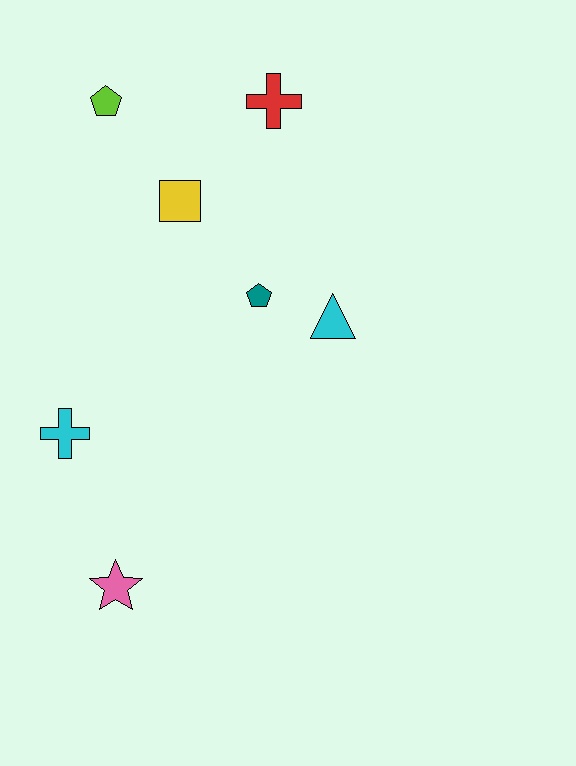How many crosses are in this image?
There are 2 crosses.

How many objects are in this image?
There are 7 objects.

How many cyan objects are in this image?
There are 2 cyan objects.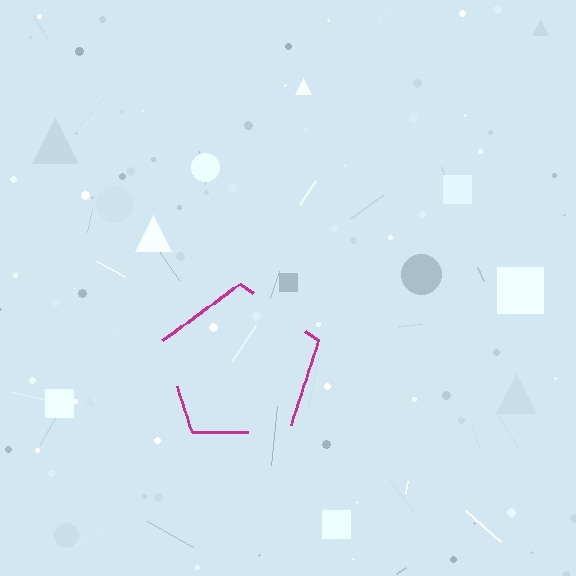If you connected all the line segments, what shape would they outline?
They would outline a pentagon.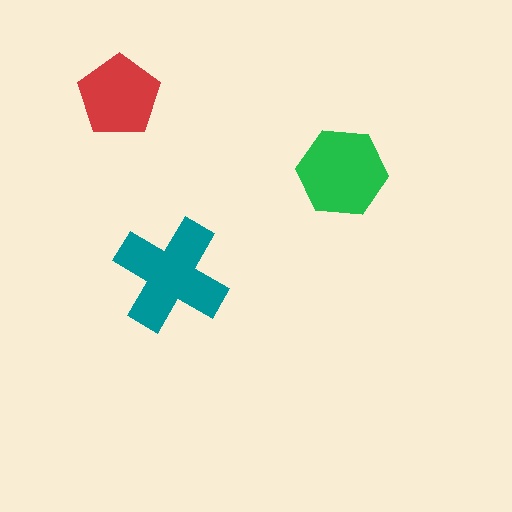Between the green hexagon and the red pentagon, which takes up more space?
The green hexagon.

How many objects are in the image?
There are 3 objects in the image.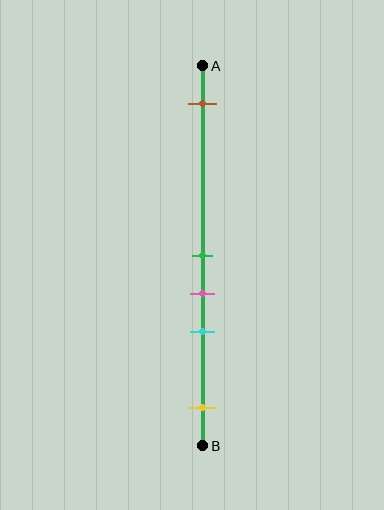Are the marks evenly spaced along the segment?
No, the marks are not evenly spaced.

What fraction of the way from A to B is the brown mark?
The brown mark is approximately 10% (0.1) of the way from A to B.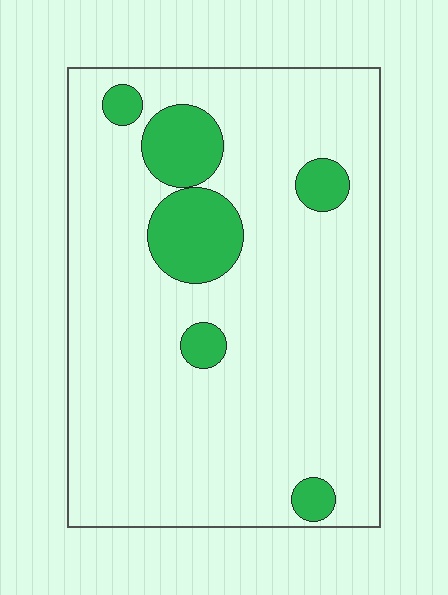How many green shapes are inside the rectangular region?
6.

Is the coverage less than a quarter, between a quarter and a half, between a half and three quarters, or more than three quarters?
Less than a quarter.